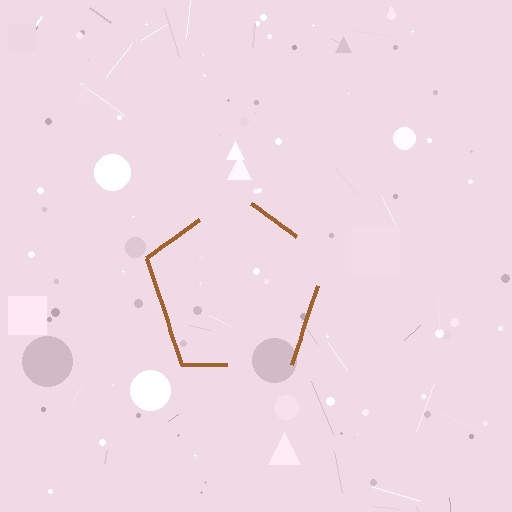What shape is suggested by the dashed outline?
The dashed outline suggests a pentagon.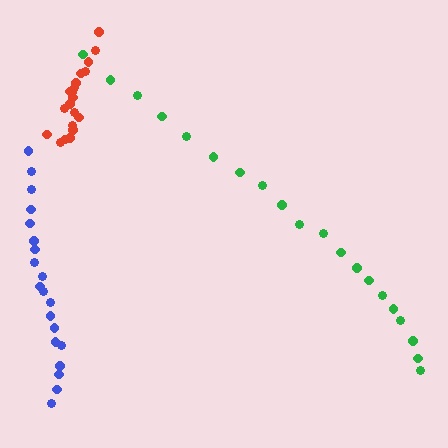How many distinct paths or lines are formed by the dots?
There are 3 distinct paths.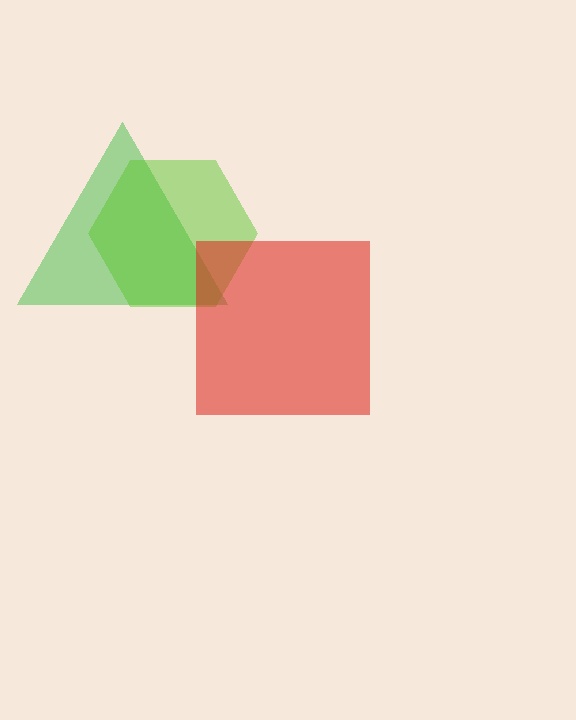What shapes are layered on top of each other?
The layered shapes are: a green triangle, a lime hexagon, a red square.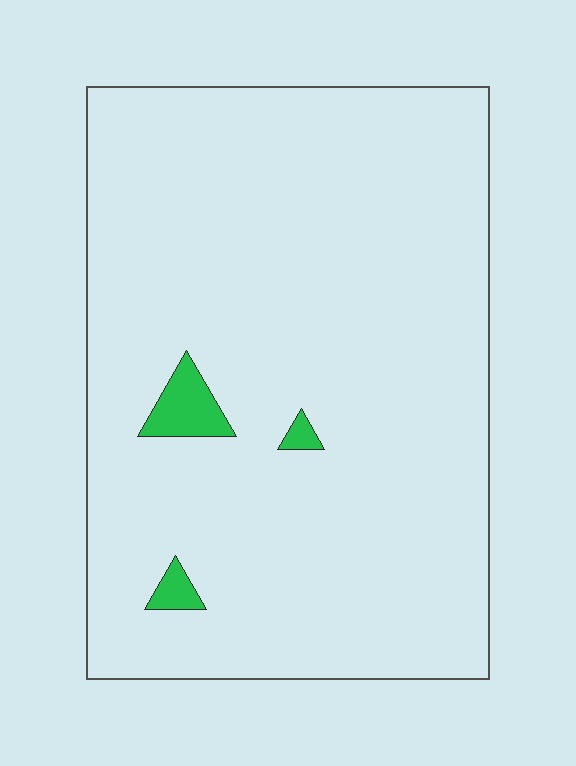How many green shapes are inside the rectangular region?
3.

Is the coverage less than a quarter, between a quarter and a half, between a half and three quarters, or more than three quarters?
Less than a quarter.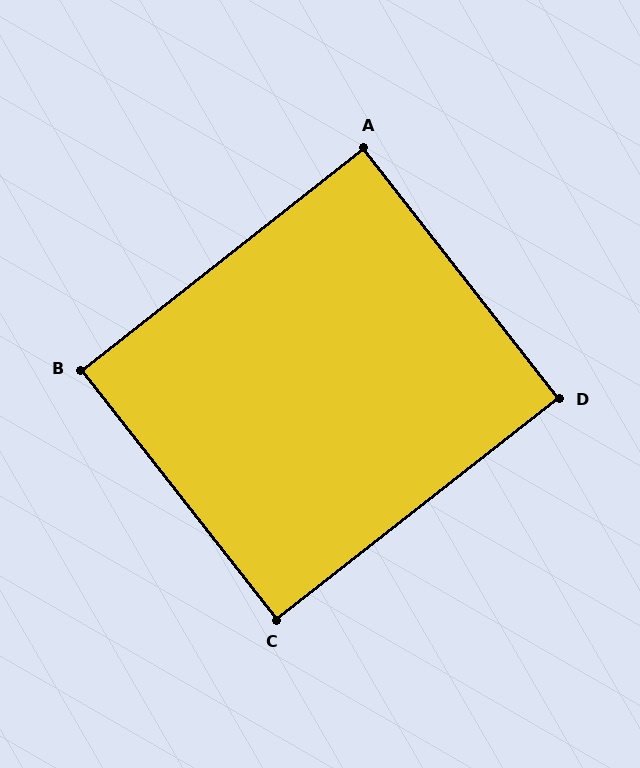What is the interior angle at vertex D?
Approximately 90 degrees (approximately right).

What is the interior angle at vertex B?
Approximately 90 degrees (approximately right).